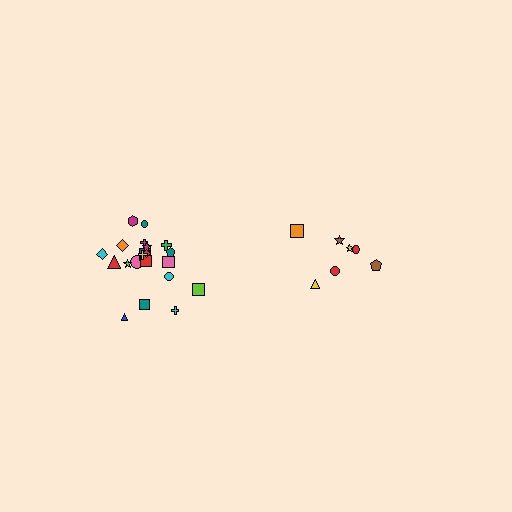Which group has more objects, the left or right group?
The left group.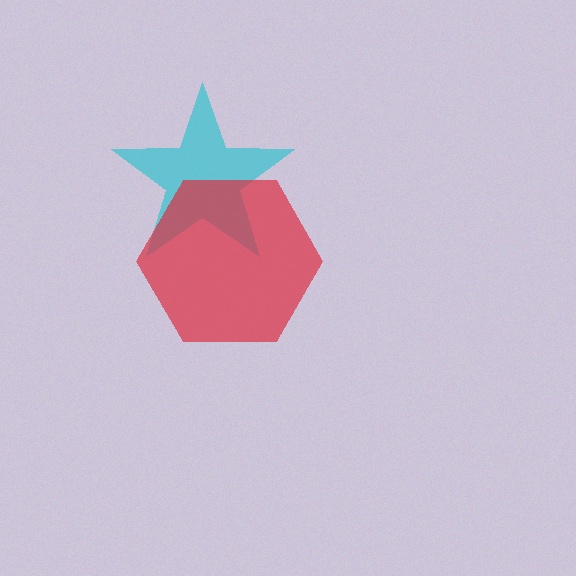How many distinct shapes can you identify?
There are 2 distinct shapes: a cyan star, a red hexagon.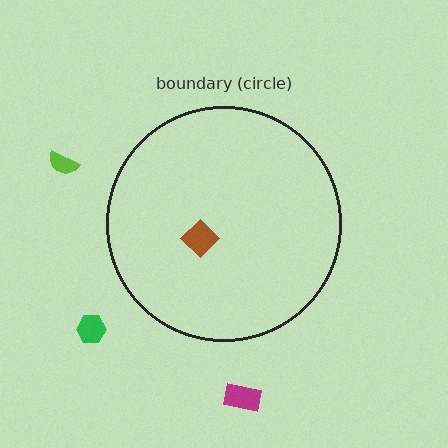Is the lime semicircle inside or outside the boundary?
Outside.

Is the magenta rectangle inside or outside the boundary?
Outside.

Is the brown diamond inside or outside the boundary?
Inside.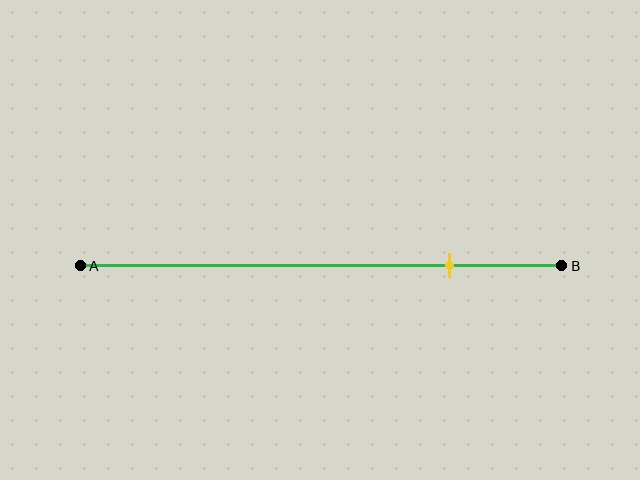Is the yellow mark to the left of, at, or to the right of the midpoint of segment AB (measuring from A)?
The yellow mark is to the right of the midpoint of segment AB.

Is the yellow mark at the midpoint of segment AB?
No, the mark is at about 75% from A, not at the 50% midpoint.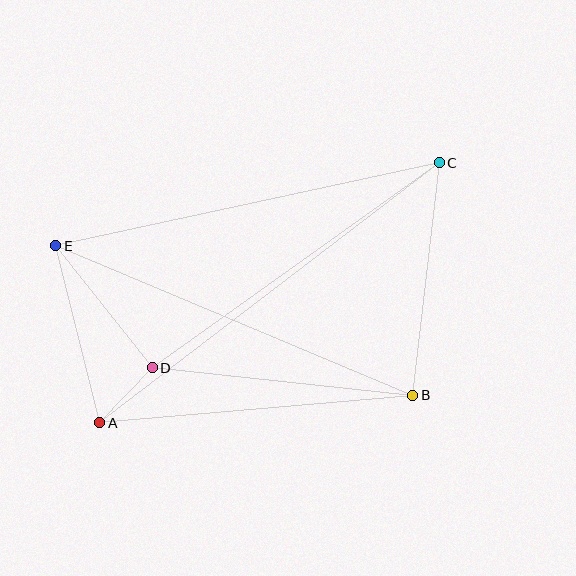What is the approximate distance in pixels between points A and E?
The distance between A and E is approximately 182 pixels.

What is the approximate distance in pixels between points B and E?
The distance between B and E is approximately 387 pixels.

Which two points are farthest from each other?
Points A and C are farthest from each other.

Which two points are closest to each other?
Points A and D are closest to each other.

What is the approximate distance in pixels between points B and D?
The distance between B and D is approximately 262 pixels.